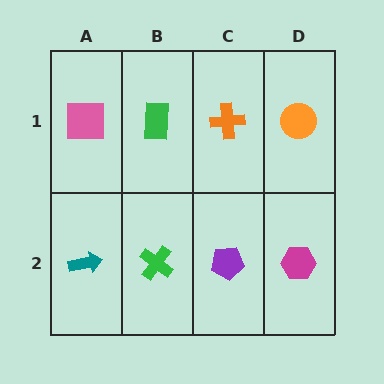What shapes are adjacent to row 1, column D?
A magenta hexagon (row 2, column D), an orange cross (row 1, column C).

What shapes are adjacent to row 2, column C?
An orange cross (row 1, column C), a green cross (row 2, column B), a magenta hexagon (row 2, column D).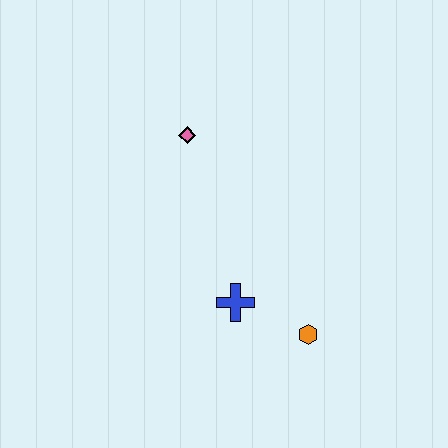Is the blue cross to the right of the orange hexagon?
No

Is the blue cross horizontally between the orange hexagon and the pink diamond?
Yes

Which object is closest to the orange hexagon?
The blue cross is closest to the orange hexagon.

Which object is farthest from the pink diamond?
The orange hexagon is farthest from the pink diamond.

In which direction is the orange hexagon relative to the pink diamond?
The orange hexagon is below the pink diamond.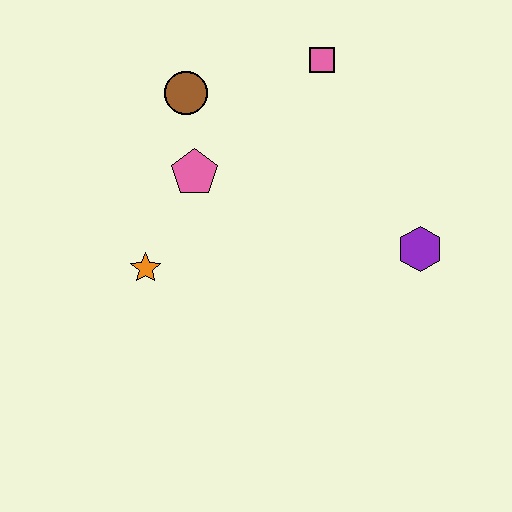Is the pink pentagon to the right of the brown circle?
Yes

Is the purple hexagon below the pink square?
Yes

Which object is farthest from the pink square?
The orange star is farthest from the pink square.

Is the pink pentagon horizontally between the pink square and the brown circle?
Yes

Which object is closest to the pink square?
The brown circle is closest to the pink square.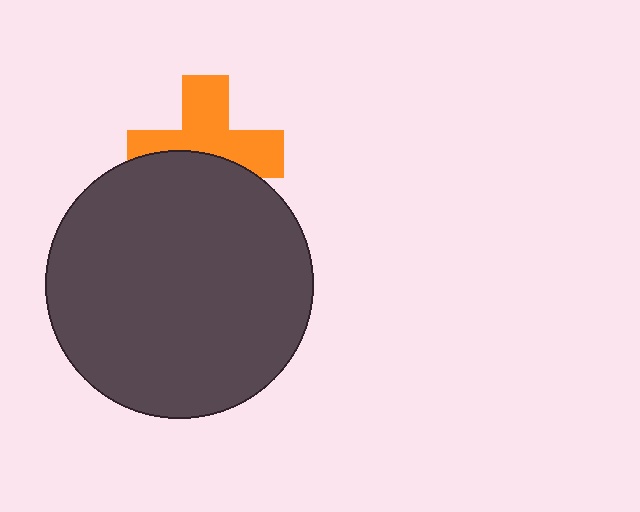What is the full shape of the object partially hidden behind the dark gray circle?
The partially hidden object is an orange cross.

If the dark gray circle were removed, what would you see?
You would see the complete orange cross.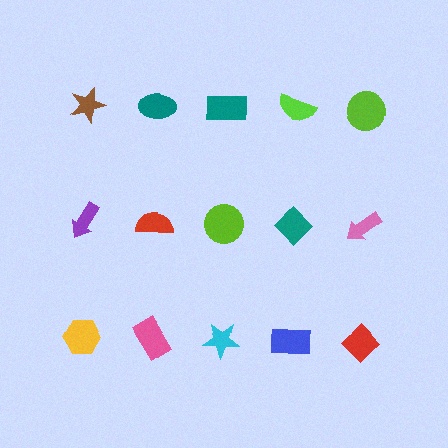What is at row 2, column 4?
A teal diamond.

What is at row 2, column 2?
A red semicircle.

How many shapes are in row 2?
5 shapes.